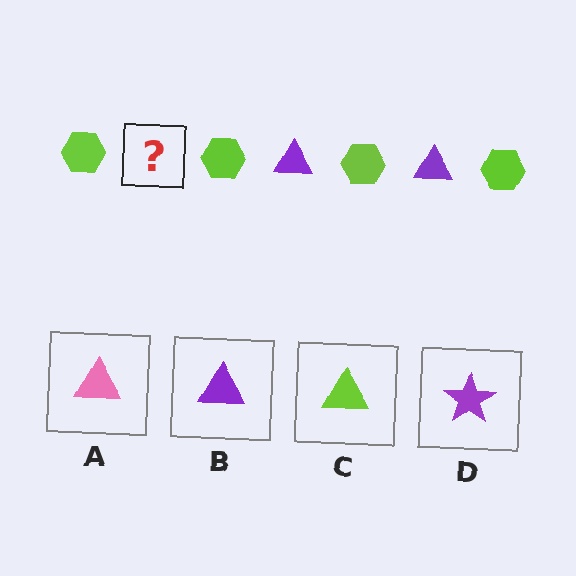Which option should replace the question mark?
Option B.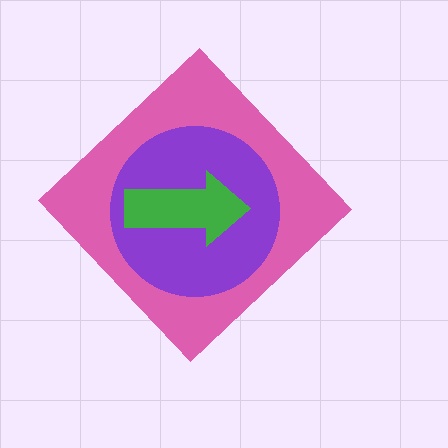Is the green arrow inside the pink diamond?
Yes.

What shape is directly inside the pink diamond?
The purple circle.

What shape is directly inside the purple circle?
The green arrow.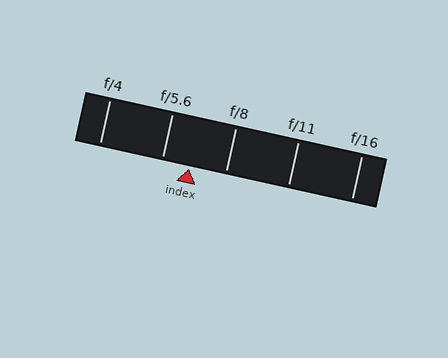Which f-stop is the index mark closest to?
The index mark is closest to f/5.6.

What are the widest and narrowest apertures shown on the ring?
The widest aperture shown is f/4 and the narrowest is f/16.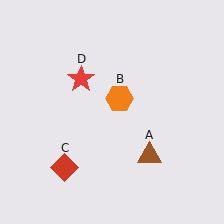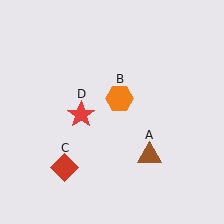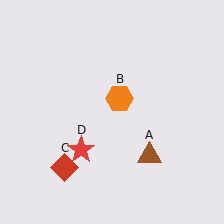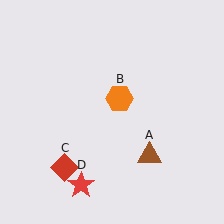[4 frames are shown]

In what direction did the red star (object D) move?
The red star (object D) moved down.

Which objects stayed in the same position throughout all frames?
Brown triangle (object A) and orange hexagon (object B) and red diamond (object C) remained stationary.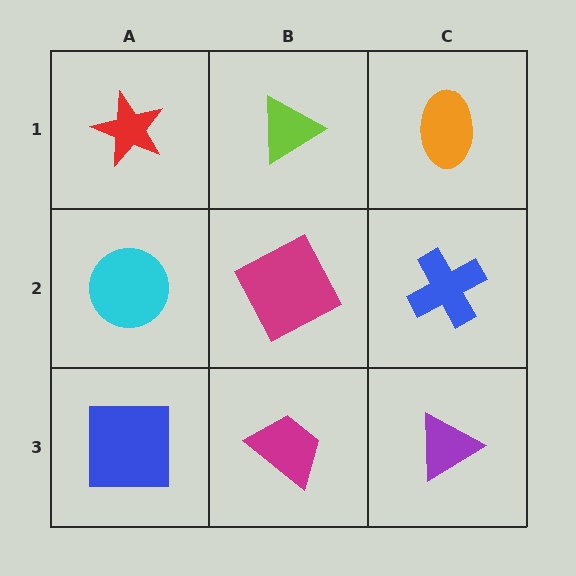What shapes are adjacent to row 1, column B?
A magenta square (row 2, column B), a red star (row 1, column A), an orange ellipse (row 1, column C).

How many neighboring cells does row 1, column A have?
2.